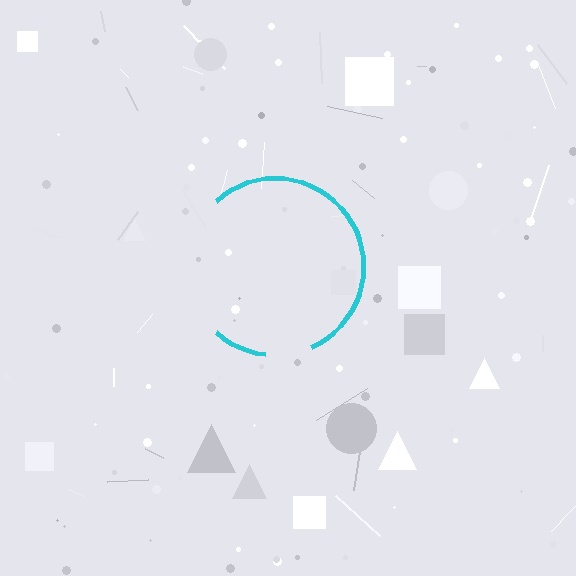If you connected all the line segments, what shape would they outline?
They would outline a circle.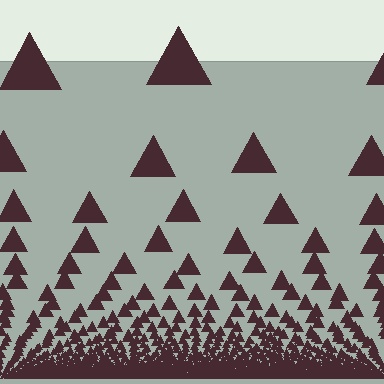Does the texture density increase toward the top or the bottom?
Density increases toward the bottom.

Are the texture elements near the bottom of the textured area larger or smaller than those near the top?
Smaller. The gradient is inverted — elements near the bottom are smaller and denser.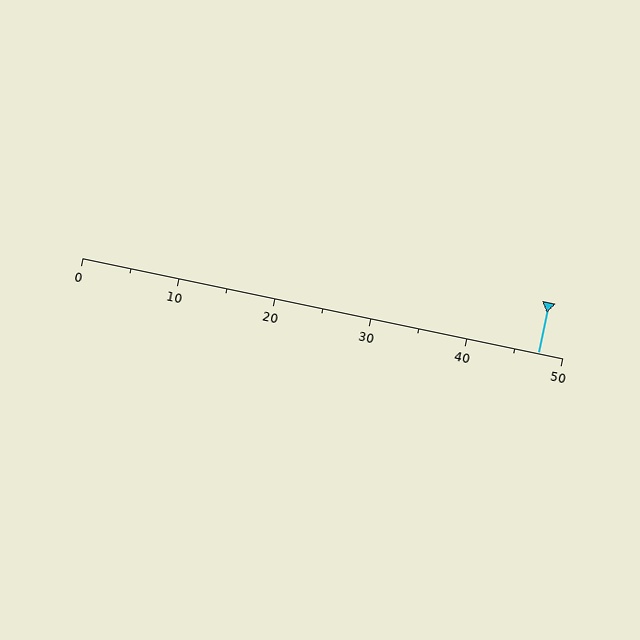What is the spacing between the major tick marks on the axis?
The major ticks are spaced 10 apart.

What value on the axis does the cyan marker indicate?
The marker indicates approximately 47.5.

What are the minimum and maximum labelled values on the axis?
The axis runs from 0 to 50.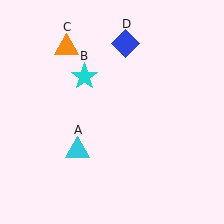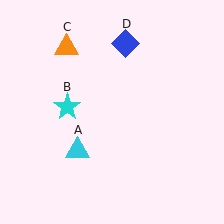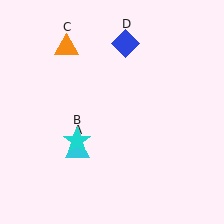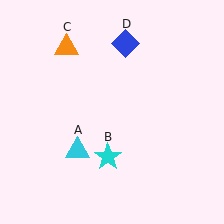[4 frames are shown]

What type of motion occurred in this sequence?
The cyan star (object B) rotated counterclockwise around the center of the scene.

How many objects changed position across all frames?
1 object changed position: cyan star (object B).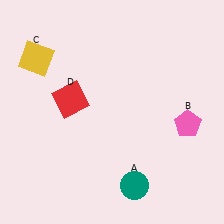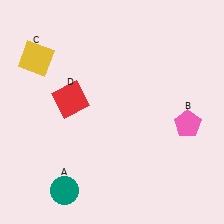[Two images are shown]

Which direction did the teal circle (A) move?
The teal circle (A) moved left.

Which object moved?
The teal circle (A) moved left.